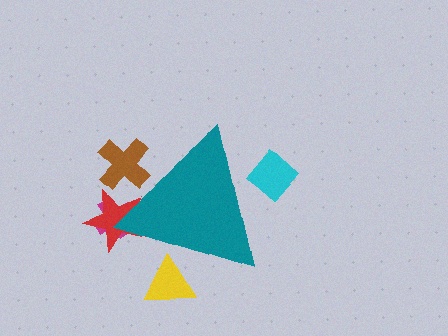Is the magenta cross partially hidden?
Yes, the magenta cross is partially hidden behind the teal triangle.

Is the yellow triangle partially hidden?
Yes, the yellow triangle is partially hidden behind the teal triangle.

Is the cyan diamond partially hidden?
Yes, the cyan diamond is partially hidden behind the teal triangle.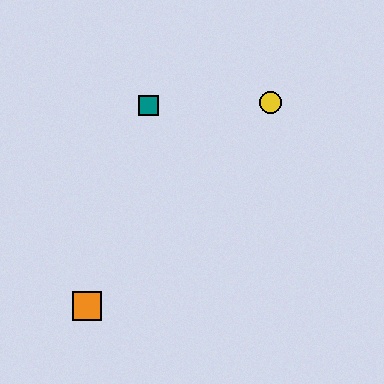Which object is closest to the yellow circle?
The teal square is closest to the yellow circle.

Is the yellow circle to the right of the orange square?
Yes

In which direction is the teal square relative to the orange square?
The teal square is above the orange square.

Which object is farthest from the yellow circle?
The orange square is farthest from the yellow circle.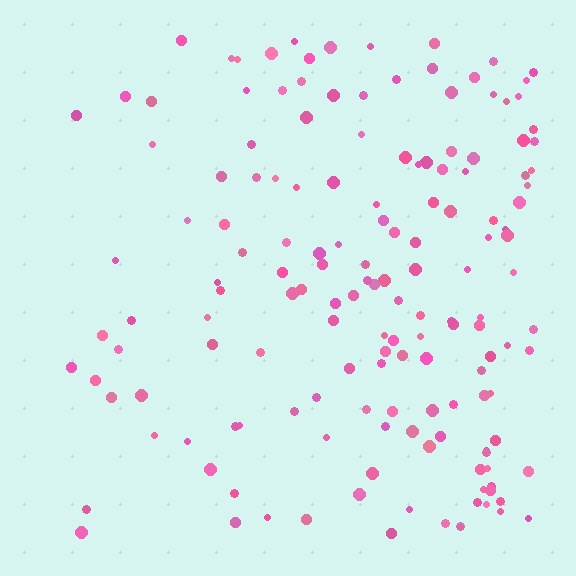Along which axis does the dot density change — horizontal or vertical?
Horizontal.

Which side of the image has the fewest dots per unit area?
The left.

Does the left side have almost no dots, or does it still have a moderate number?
Still a moderate number, just noticeably fewer than the right.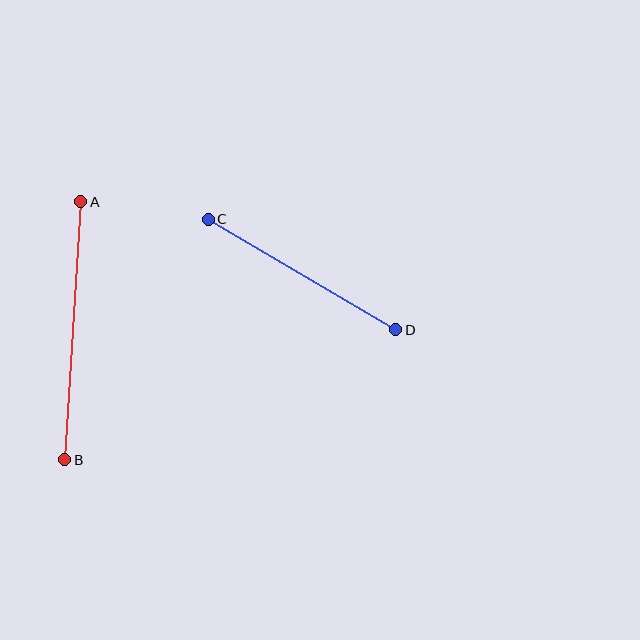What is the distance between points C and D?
The distance is approximately 218 pixels.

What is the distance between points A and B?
The distance is approximately 258 pixels.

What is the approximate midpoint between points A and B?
The midpoint is at approximately (73, 331) pixels.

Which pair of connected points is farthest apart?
Points A and B are farthest apart.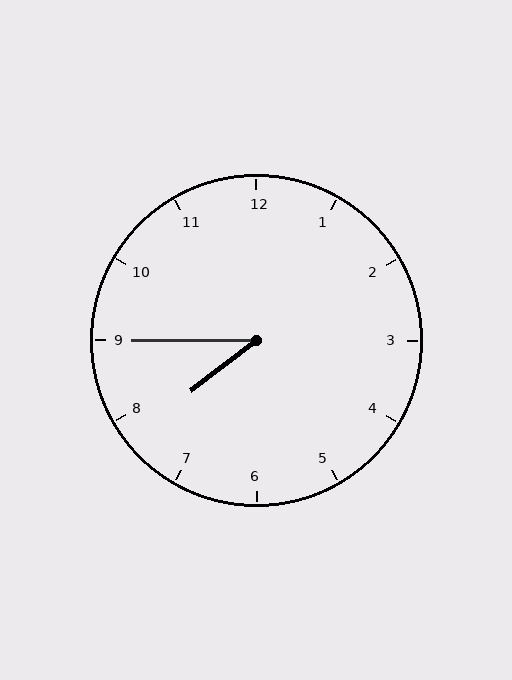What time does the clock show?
7:45.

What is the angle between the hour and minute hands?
Approximately 38 degrees.